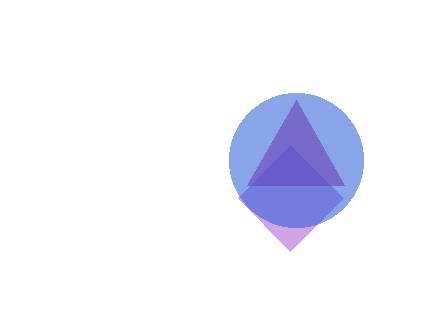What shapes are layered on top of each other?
The layered shapes are: a magenta triangle, a purple diamond, a blue circle.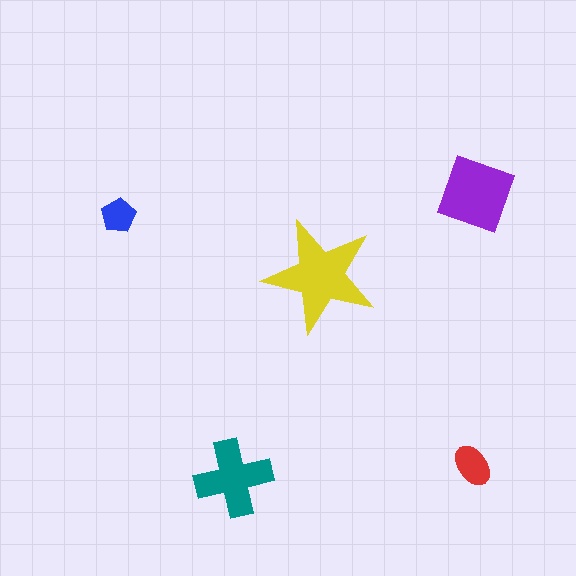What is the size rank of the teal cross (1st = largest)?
3rd.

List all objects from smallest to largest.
The blue pentagon, the red ellipse, the teal cross, the purple diamond, the yellow star.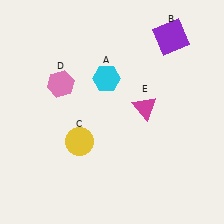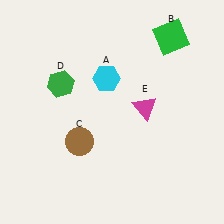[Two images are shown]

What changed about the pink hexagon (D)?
In Image 1, D is pink. In Image 2, it changed to green.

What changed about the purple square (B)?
In Image 1, B is purple. In Image 2, it changed to green.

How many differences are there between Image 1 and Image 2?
There are 3 differences between the two images.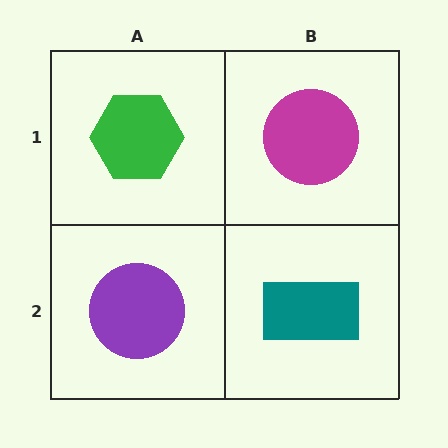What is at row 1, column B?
A magenta circle.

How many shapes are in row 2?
2 shapes.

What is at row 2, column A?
A purple circle.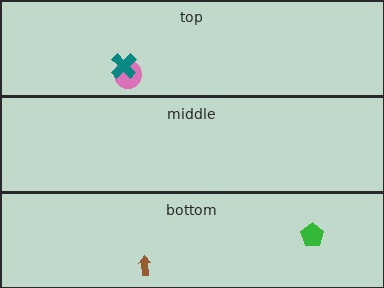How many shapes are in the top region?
2.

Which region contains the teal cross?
The top region.